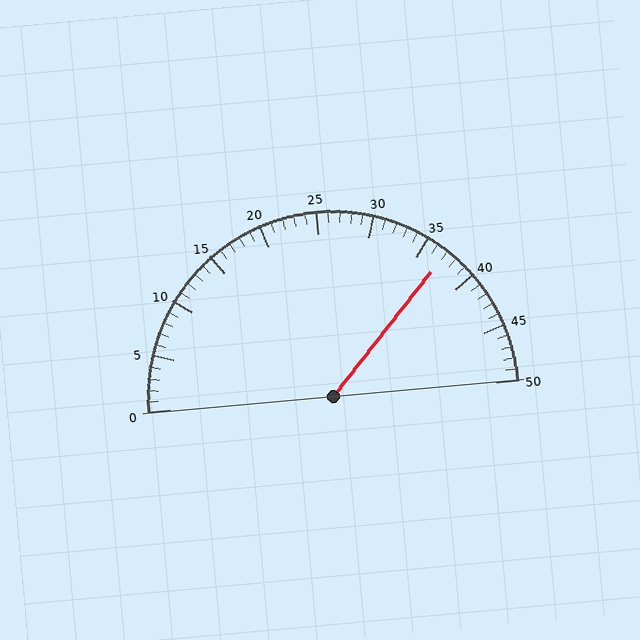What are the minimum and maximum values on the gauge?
The gauge ranges from 0 to 50.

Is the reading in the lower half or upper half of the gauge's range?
The reading is in the upper half of the range (0 to 50).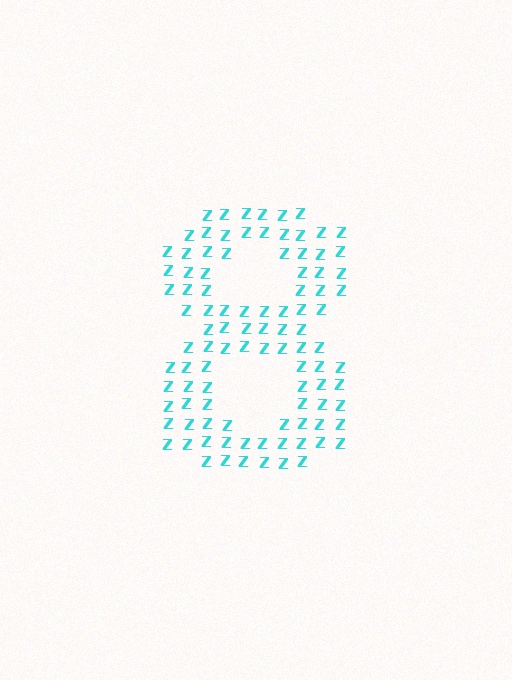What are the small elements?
The small elements are letter Z's.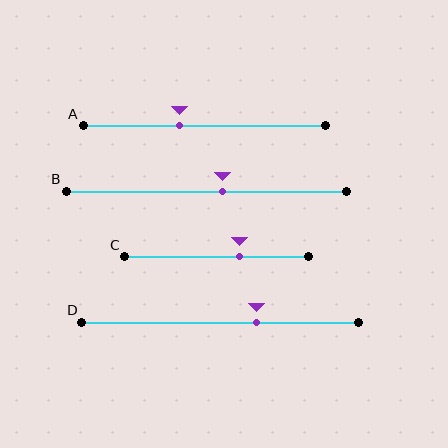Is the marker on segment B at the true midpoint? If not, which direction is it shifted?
No, the marker on segment B is shifted to the right by about 6% of the segment length.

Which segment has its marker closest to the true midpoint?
Segment B has its marker closest to the true midpoint.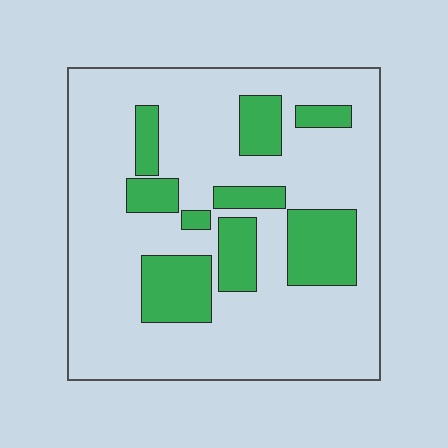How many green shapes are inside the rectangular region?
9.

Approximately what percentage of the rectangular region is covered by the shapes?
Approximately 25%.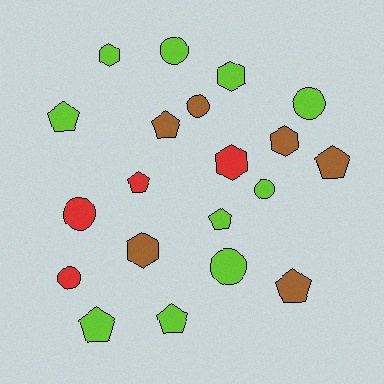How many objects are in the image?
There are 20 objects.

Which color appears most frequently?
Lime, with 10 objects.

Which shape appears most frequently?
Pentagon, with 8 objects.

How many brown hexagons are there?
There are 2 brown hexagons.